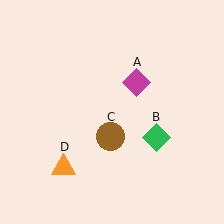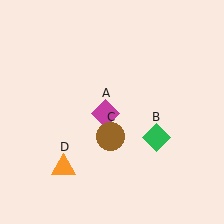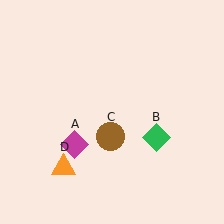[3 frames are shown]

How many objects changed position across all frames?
1 object changed position: magenta diamond (object A).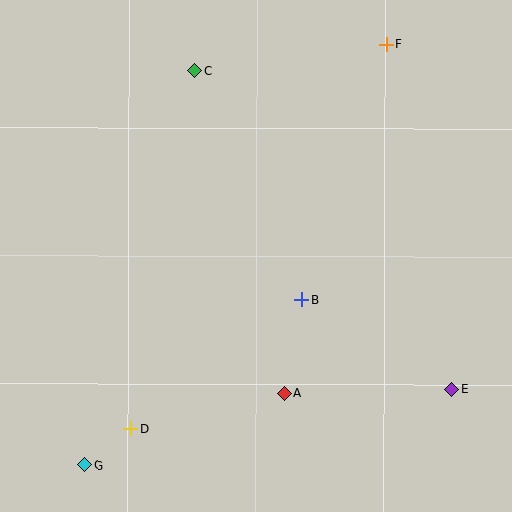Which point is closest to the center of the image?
Point B at (302, 300) is closest to the center.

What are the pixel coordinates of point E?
Point E is at (451, 389).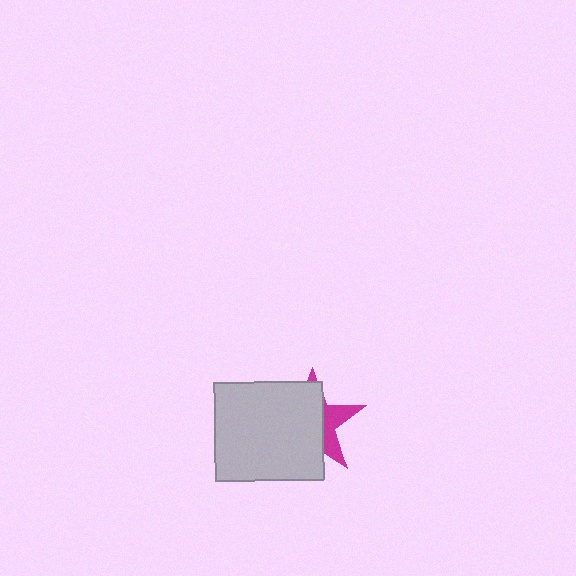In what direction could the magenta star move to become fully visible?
The magenta star could move right. That would shift it out from behind the light gray rectangle entirely.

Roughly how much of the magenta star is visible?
A small part of it is visible (roughly 33%).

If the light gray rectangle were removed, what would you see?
You would see the complete magenta star.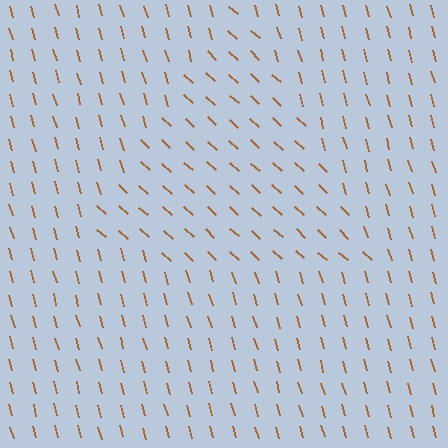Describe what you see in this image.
The image is filled with small brown line segments. A triangle region in the image has lines oriented differently from the surrounding lines, creating a visible texture boundary.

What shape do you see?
I see a triangle.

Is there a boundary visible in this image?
Yes, there is a texture boundary formed by a change in line orientation.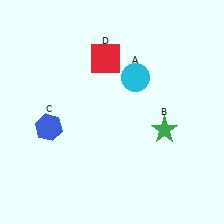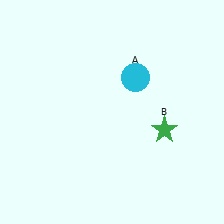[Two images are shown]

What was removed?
The blue hexagon (C), the red square (D) were removed in Image 2.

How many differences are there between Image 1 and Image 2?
There are 2 differences between the two images.